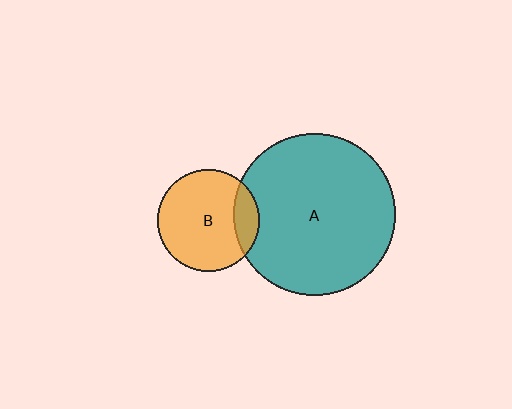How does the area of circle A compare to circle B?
Approximately 2.5 times.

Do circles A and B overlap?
Yes.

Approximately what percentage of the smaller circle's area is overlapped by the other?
Approximately 15%.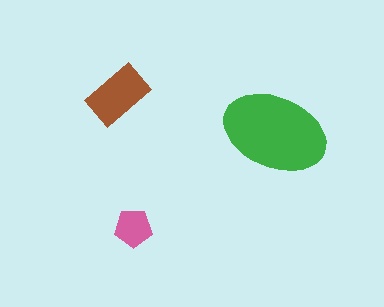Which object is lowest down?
The pink pentagon is bottommost.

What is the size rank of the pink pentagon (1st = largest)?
3rd.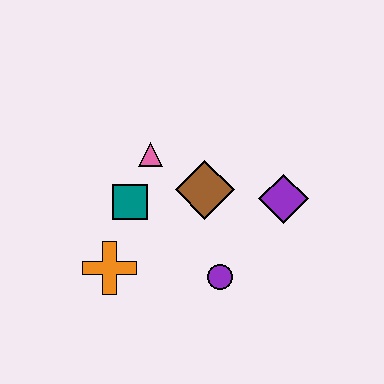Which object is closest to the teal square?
The pink triangle is closest to the teal square.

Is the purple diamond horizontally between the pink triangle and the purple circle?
No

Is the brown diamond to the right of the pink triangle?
Yes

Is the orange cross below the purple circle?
No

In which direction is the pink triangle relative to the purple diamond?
The pink triangle is to the left of the purple diamond.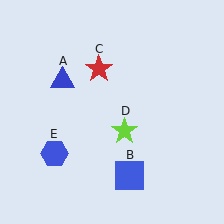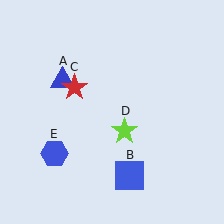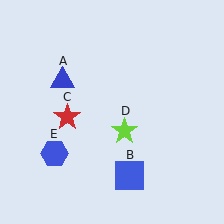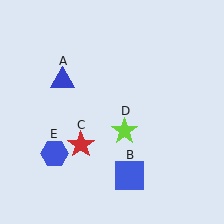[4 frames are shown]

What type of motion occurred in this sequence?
The red star (object C) rotated counterclockwise around the center of the scene.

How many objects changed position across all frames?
1 object changed position: red star (object C).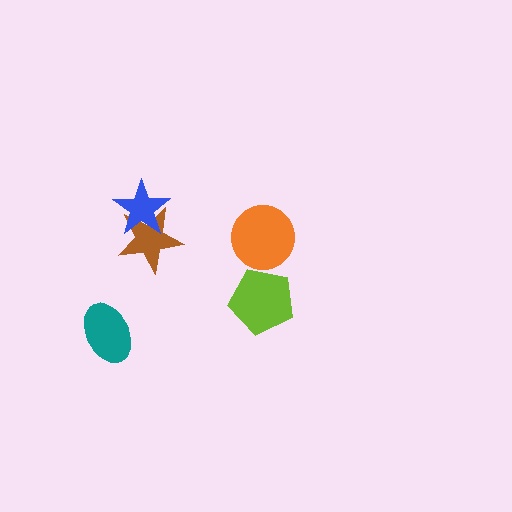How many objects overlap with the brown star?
1 object overlaps with the brown star.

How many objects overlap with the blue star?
1 object overlaps with the blue star.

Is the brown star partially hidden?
Yes, it is partially covered by another shape.